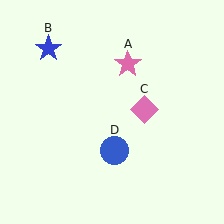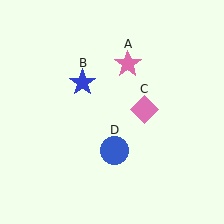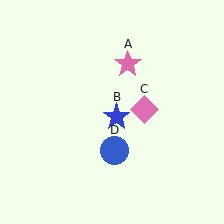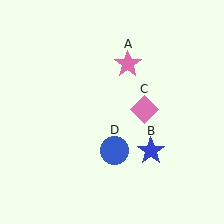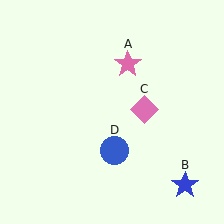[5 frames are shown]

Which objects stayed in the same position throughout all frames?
Pink star (object A) and pink diamond (object C) and blue circle (object D) remained stationary.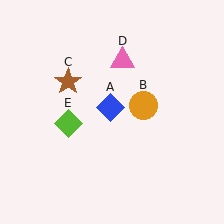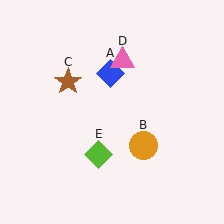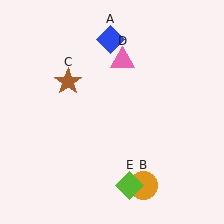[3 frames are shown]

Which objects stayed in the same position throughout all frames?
Brown star (object C) and pink triangle (object D) remained stationary.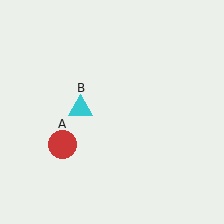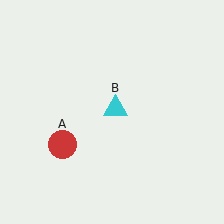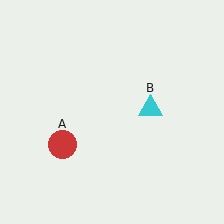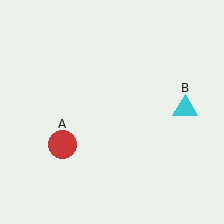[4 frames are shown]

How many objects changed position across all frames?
1 object changed position: cyan triangle (object B).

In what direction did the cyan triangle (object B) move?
The cyan triangle (object B) moved right.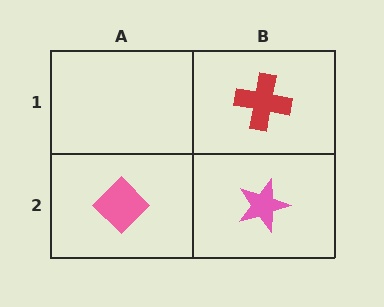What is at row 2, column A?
A pink diamond.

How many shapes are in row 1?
1 shape.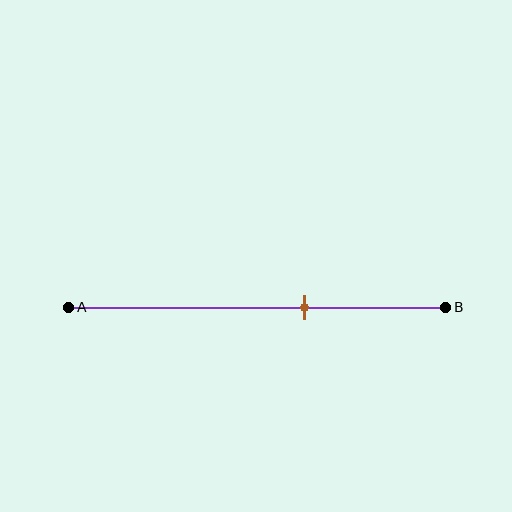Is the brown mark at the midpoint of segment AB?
No, the mark is at about 65% from A, not at the 50% midpoint.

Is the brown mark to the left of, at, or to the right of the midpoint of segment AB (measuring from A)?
The brown mark is to the right of the midpoint of segment AB.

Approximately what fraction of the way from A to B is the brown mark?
The brown mark is approximately 65% of the way from A to B.